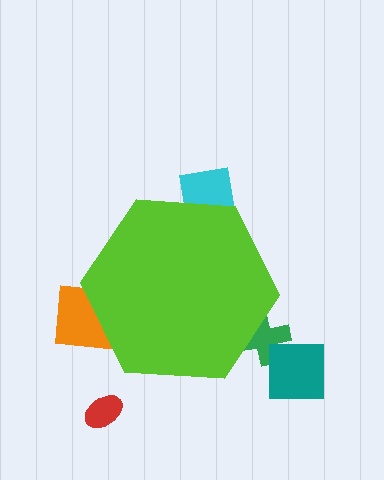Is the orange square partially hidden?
Yes, the orange square is partially hidden behind the lime hexagon.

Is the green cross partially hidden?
Yes, the green cross is partially hidden behind the lime hexagon.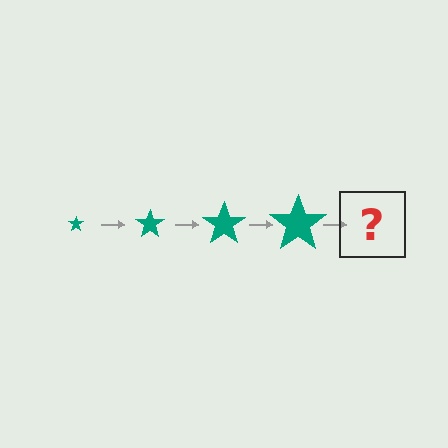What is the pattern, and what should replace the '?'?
The pattern is that the star gets progressively larger each step. The '?' should be a teal star, larger than the previous one.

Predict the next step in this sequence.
The next step is a teal star, larger than the previous one.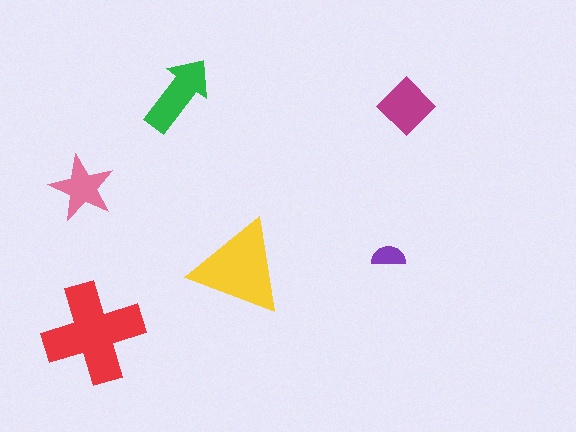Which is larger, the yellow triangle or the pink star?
The yellow triangle.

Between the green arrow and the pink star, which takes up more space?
The green arrow.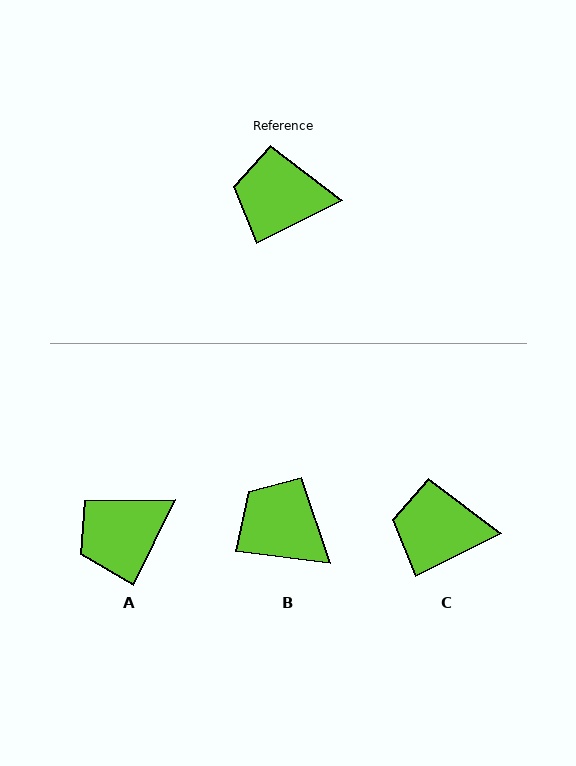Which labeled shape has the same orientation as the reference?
C.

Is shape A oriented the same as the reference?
No, it is off by about 38 degrees.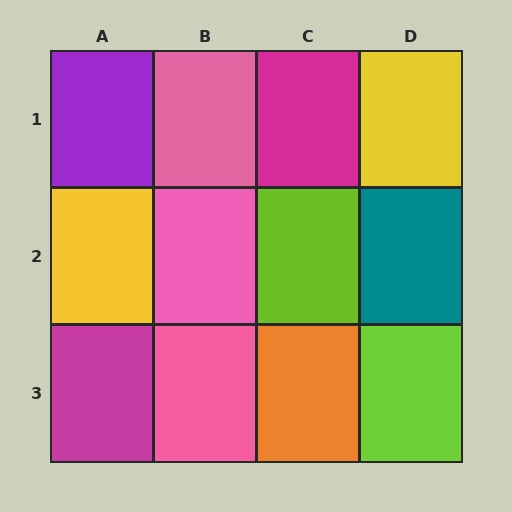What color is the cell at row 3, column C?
Orange.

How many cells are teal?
1 cell is teal.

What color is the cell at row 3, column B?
Pink.